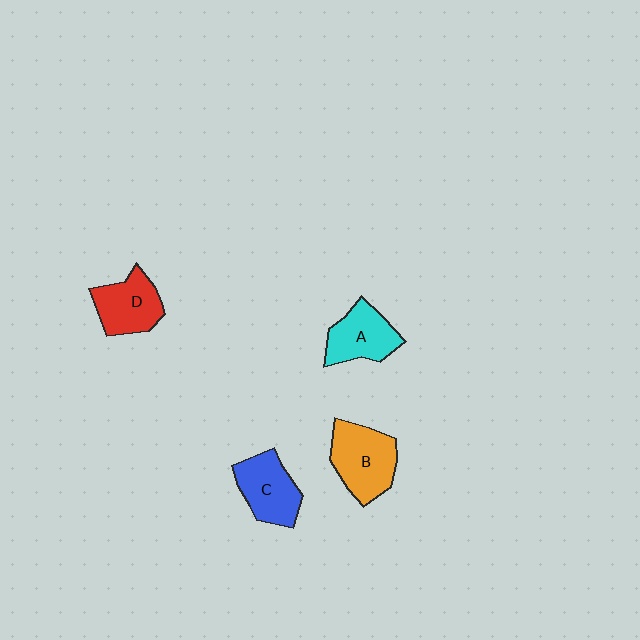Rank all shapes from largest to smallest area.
From largest to smallest: B (orange), C (blue), D (red), A (cyan).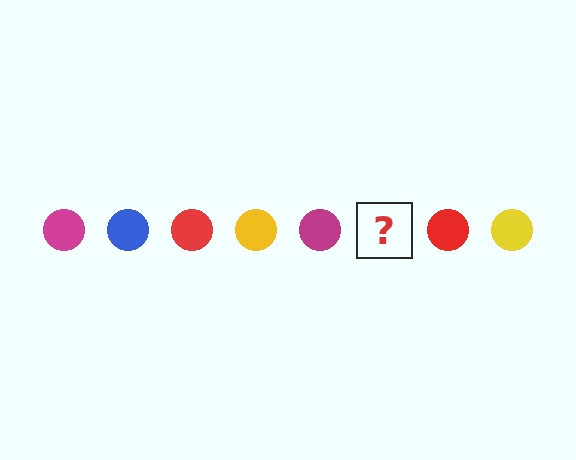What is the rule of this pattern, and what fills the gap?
The rule is that the pattern cycles through magenta, blue, red, yellow circles. The gap should be filled with a blue circle.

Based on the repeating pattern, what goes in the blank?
The blank should be a blue circle.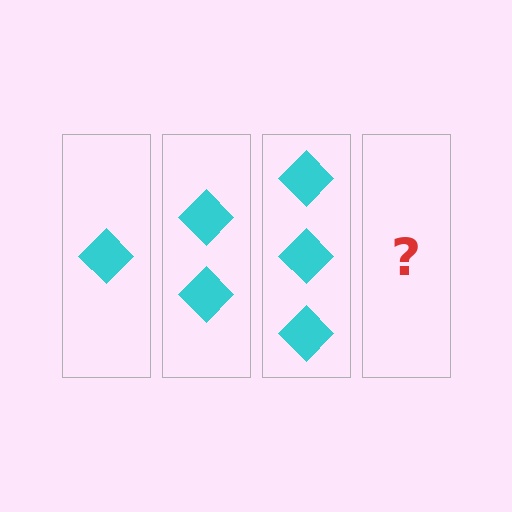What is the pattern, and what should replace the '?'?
The pattern is that each step adds one more diamond. The '?' should be 4 diamonds.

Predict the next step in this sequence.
The next step is 4 diamonds.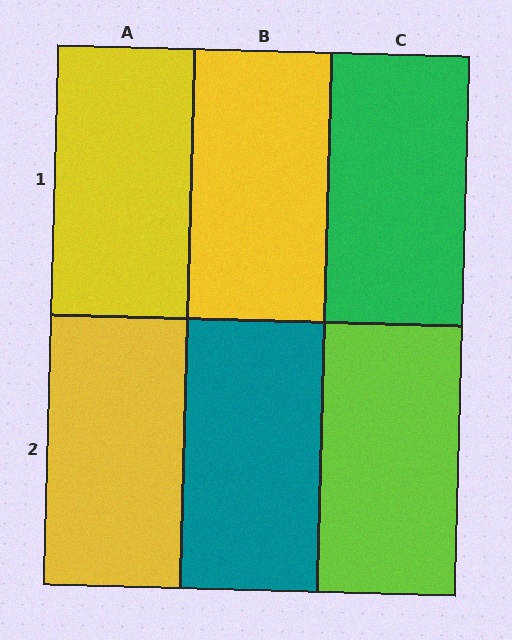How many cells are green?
1 cell is green.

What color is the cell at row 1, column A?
Yellow.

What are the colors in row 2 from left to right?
Yellow, teal, lime.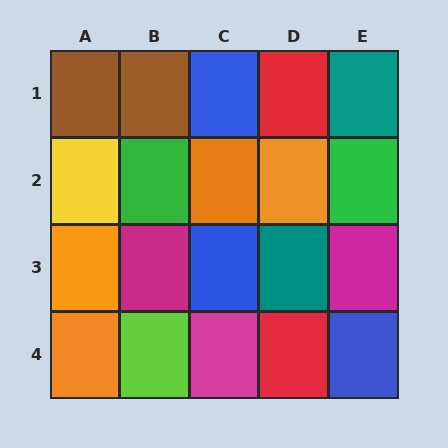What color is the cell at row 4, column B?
Lime.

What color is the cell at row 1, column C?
Blue.